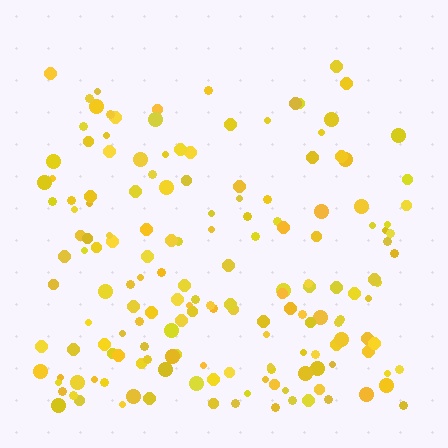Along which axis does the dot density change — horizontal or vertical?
Vertical.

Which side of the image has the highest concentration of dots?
The bottom.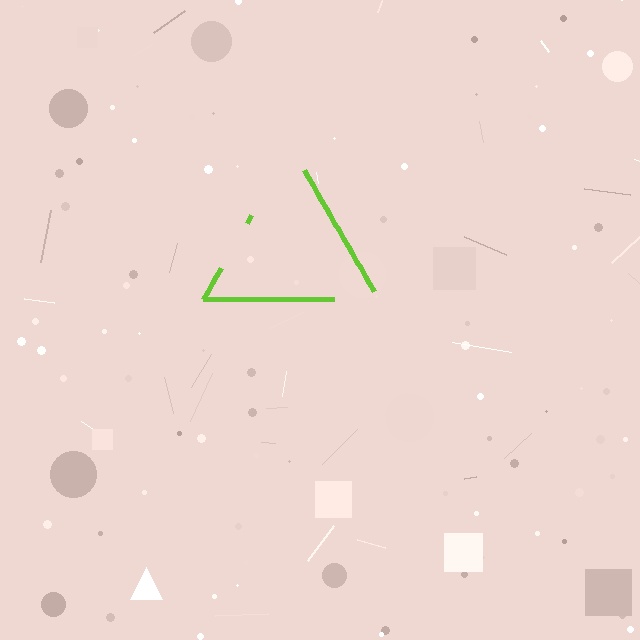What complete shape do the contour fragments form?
The contour fragments form a triangle.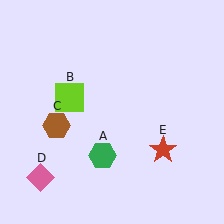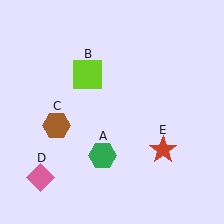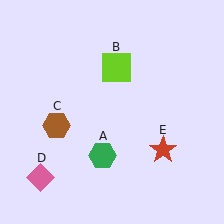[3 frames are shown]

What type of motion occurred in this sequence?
The lime square (object B) rotated clockwise around the center of the scene.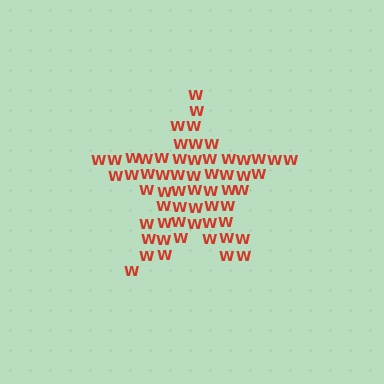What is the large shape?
The large shape is a star.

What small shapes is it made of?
It is made of small letter W's.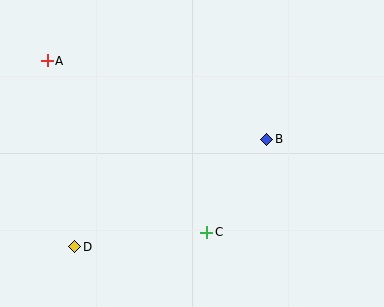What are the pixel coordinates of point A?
Point A is at (47, 61).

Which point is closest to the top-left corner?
Point A is closest to the top-left corner.